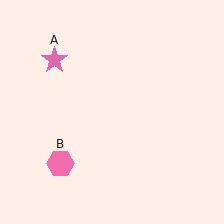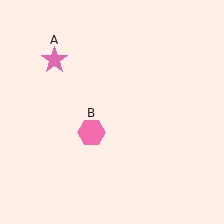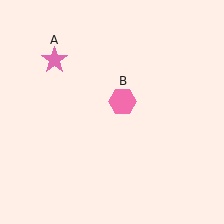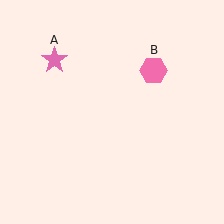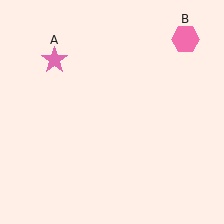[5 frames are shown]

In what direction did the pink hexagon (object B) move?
The pink hexagon (object B) moved up and to the right.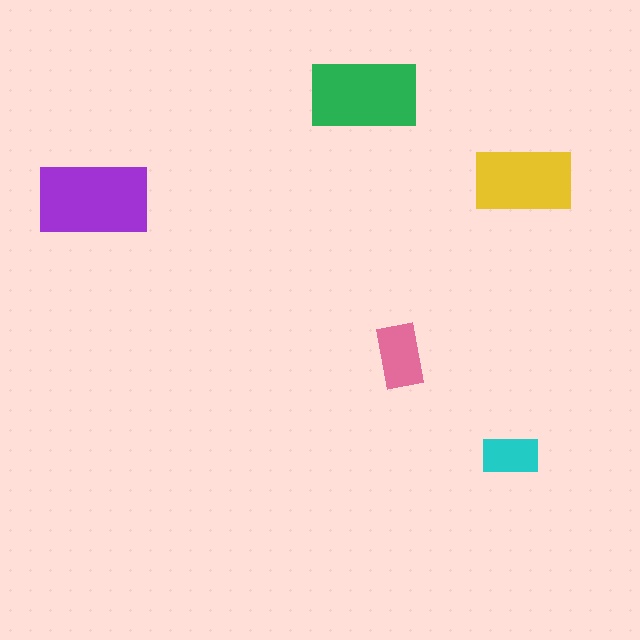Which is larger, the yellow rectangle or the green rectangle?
The green one.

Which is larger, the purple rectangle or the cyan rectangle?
The purple one.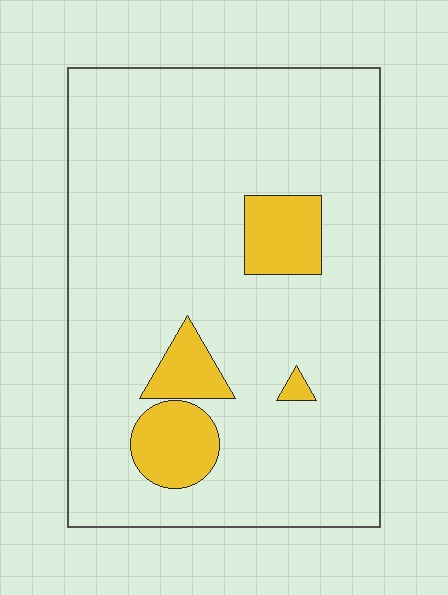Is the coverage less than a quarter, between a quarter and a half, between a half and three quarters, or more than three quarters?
Less than a quarter.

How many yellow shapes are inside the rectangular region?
4.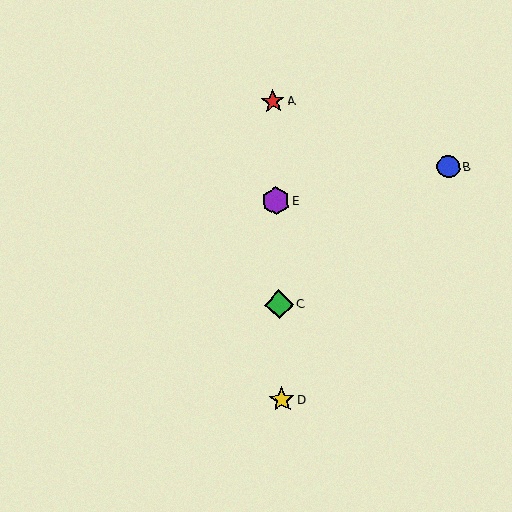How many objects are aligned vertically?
4 objects (A, C, D, E) are aligned vertically.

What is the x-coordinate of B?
Object B is at x≈449.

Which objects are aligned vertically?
Objects A, C, D, E are aligned vertically.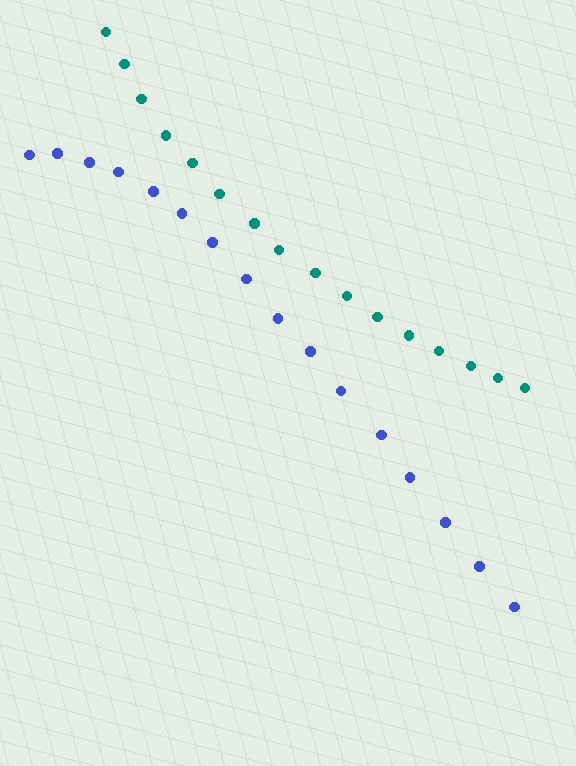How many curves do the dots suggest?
There are 2 distinct paths.